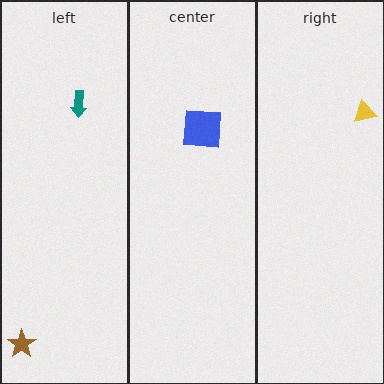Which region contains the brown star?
The left region.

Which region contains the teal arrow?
The left region.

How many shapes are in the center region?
1.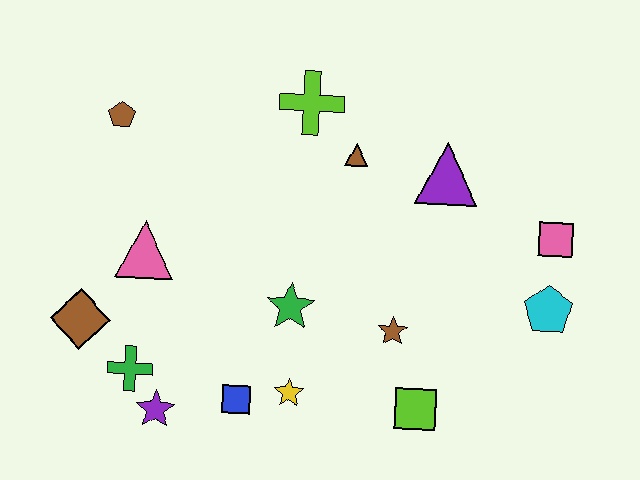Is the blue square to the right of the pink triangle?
Yes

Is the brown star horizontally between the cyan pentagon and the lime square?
No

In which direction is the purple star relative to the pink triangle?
The purple star is below the pink triangle.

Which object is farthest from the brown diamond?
The pink square is farthest from the brown diamond.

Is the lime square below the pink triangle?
Yes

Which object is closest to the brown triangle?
The lime cross is closest to the brown triangle.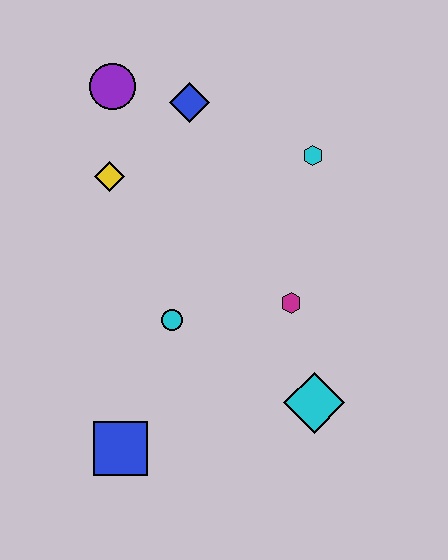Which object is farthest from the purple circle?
The cyan diamond is farthest from the purple circle.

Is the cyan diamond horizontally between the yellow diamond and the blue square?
No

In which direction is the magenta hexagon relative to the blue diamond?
The magenta hexagon is below the blue diamond.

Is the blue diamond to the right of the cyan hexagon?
No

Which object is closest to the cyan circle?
The magenta hexagon is closest to the cyan circle.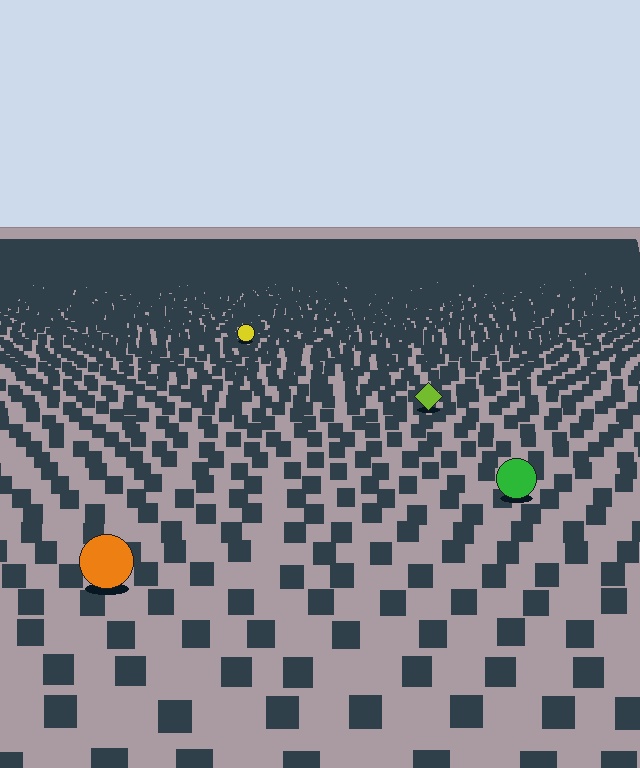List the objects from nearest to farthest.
From nearest to farthest: the orange circle, the green circle, the lime diamond, the yellow circle.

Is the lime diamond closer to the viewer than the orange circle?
No. The orange circle is closer — you can tell from the texture gradient: the ground texture is coarser near it.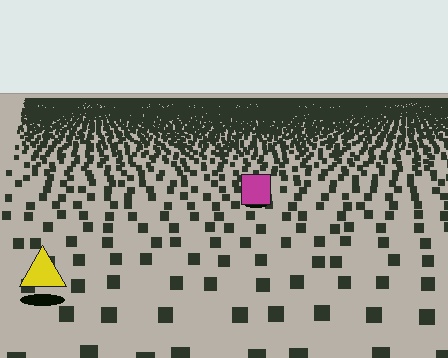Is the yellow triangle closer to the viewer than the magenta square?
Yes. The yellow triangle is closer — you can tell from the texture gradient: the ground texture is coarser near it.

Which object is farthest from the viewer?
The magenta square is farthest from the viewer. It appears smaller and the ground texture around it is denser.